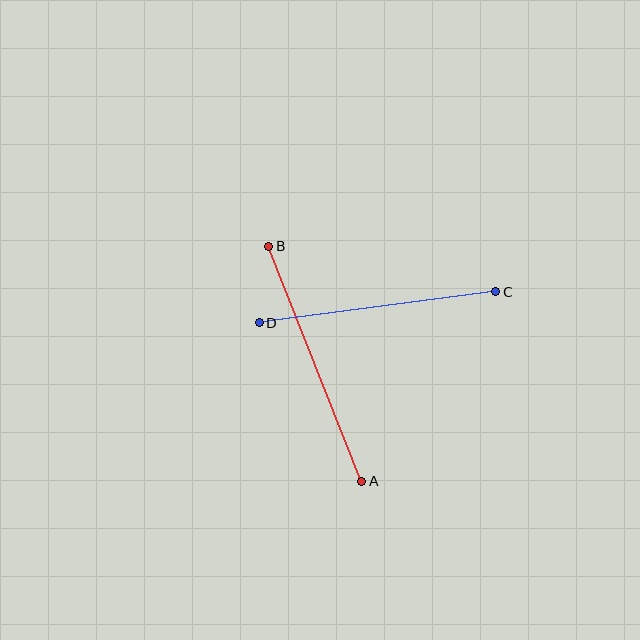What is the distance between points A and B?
The distance is approximately 253 pixels.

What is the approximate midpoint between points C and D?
The midpoint is at approximately (378, 307) pixels.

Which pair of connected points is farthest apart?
Points A and B are farthest apart.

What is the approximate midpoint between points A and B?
The midpoint is at approximately (315, 364) pixels.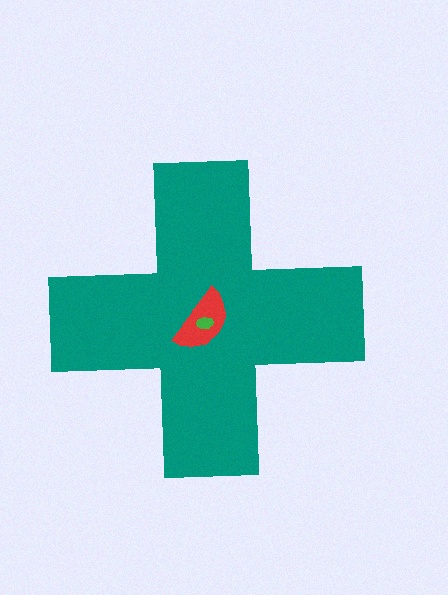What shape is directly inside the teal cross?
The red semicircle.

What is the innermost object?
The green ellipse.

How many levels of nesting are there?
3.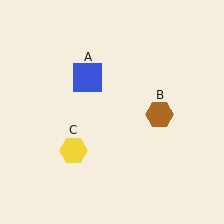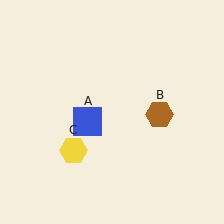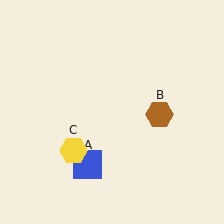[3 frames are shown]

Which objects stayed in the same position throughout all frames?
Brown hexagon (object B) and yellow hexagon (object C) remained stationary.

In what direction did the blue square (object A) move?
The blue square (object A) moved down.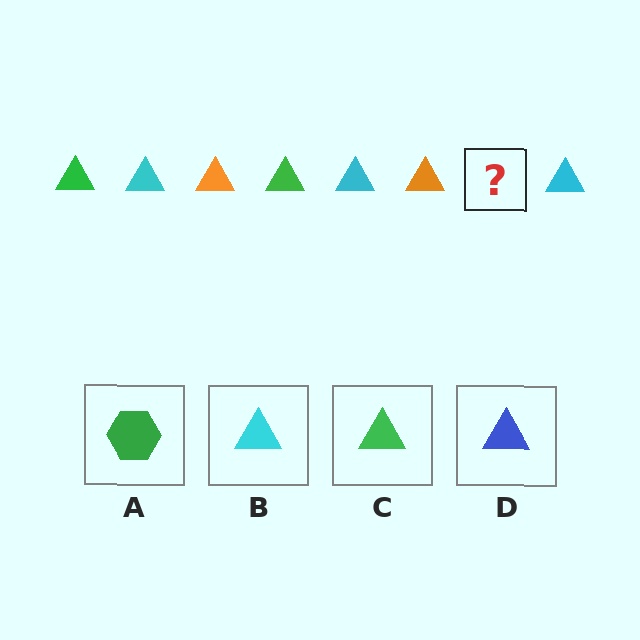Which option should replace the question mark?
Option C.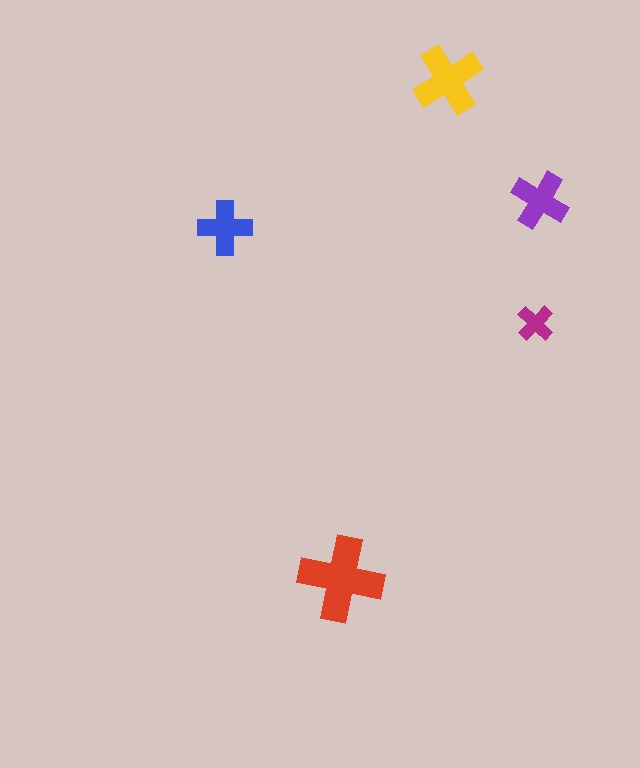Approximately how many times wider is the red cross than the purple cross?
About 1.5 times wider.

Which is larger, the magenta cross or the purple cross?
The purple one.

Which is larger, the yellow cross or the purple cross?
The yellow one.